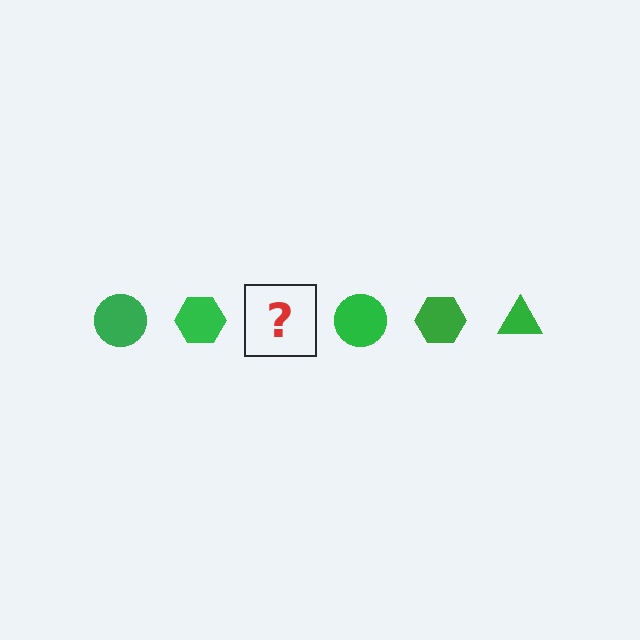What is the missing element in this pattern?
The missing element is a green triangle.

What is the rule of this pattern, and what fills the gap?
The rule is that the pattern cycles through circle, hexagon, triangle shapes in green. The gap should be filled with a green triangle.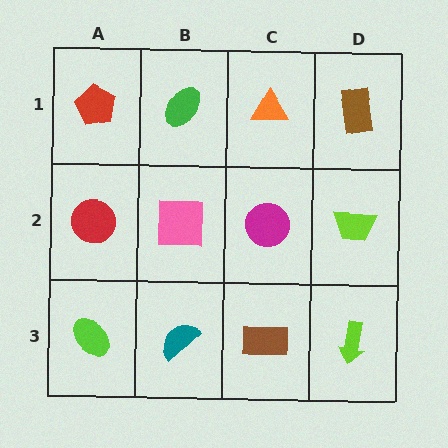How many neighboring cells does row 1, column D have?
2.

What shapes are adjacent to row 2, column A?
A red pentagon (row 1, column A), a lime ellipse (row 3, column A), a pink square (row 2, column B).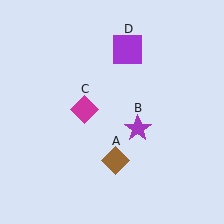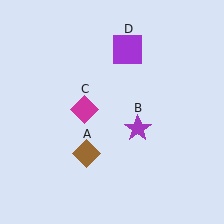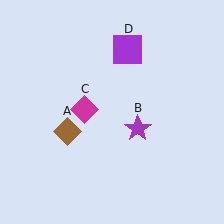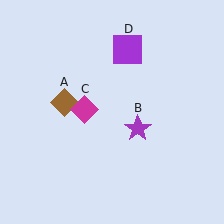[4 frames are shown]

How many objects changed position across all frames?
1 object changed position: brown diamond (object A).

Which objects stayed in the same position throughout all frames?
Purple star (object B) and magenta diamond (object C) and purple square (object D) remained stationary.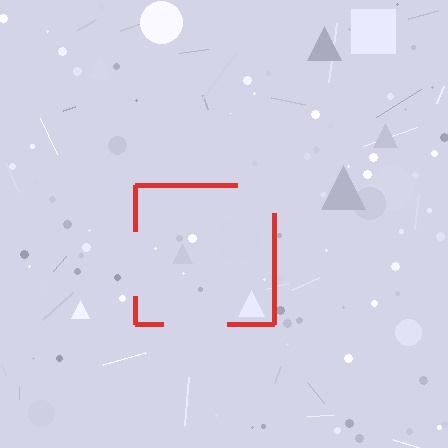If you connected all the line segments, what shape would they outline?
They would outline a square.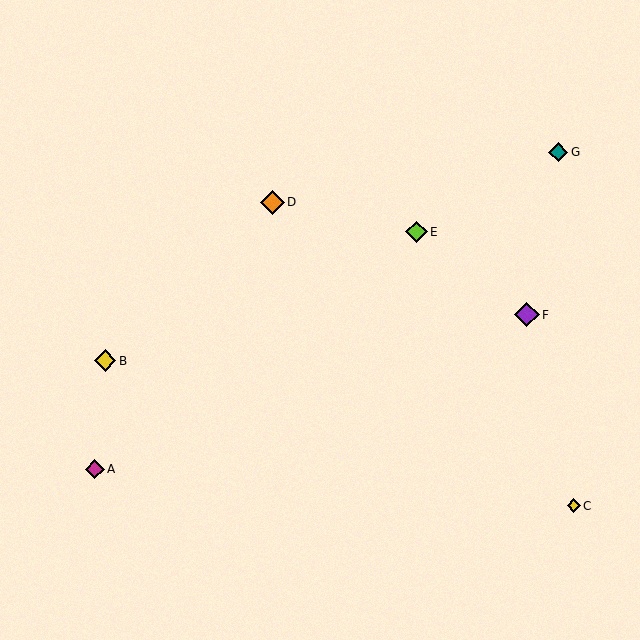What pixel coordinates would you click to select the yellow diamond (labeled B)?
Click at (105, 361) to select the yellow diamond B.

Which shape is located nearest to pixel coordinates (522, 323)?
The purple diamond (labeled F) at (527, 315) is nearest to that location.